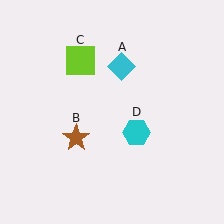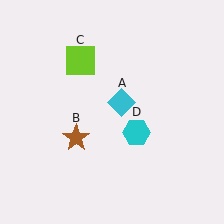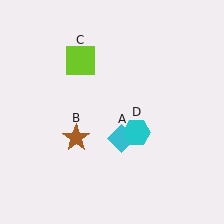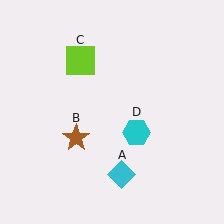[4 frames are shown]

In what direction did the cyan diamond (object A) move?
The cyan diamond (object A) moved down.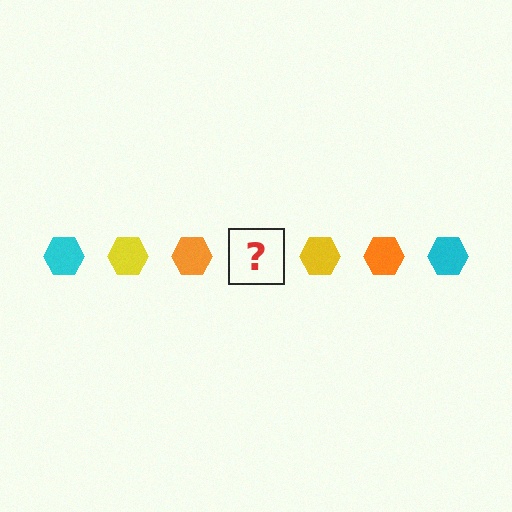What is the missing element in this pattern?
The missing element is a cyan hexagon.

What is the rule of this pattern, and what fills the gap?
The rule is that the pattern cycles through cyan, yellow, orange hexagons. The gap should be filled with a cyan hexagon.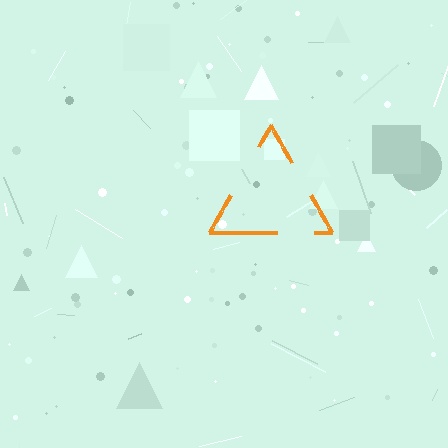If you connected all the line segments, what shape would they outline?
They would outline a triangle.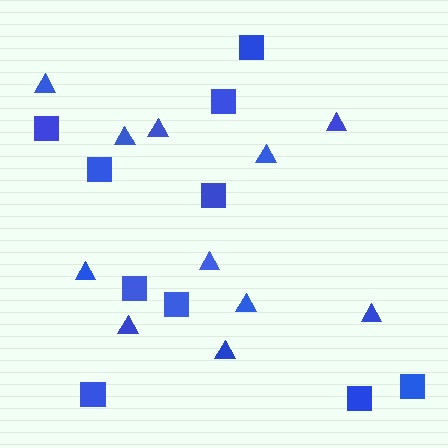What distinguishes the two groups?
There are 2 groups: one group of triangles (11) and one group of squares (10).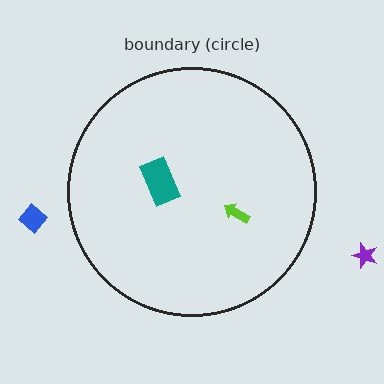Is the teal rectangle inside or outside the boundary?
Inside.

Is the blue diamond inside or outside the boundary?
Outside.